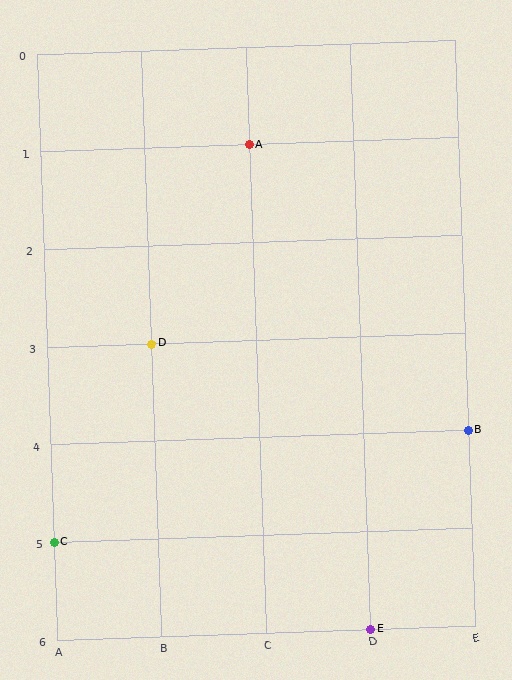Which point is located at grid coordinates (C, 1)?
Point A is at (C, 1).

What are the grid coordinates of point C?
Point C is at grid coordinates (A, 5).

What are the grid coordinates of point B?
Point B is at grid coordinates (E, 4).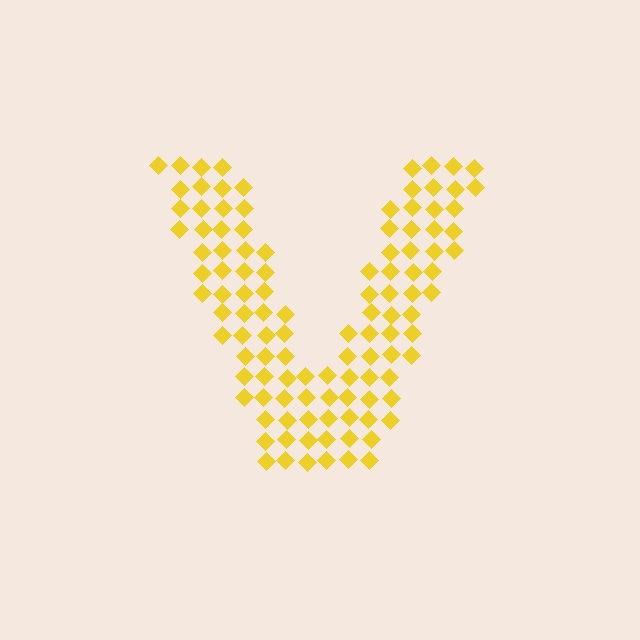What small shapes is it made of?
It is made of small diamonds.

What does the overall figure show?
The overall figure shows the letter V.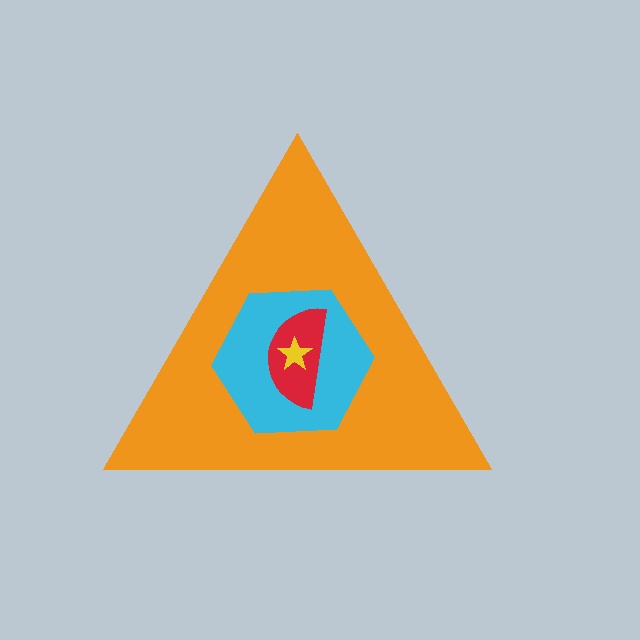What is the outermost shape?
The orange triangle.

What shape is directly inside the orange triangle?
The cyan hexagon.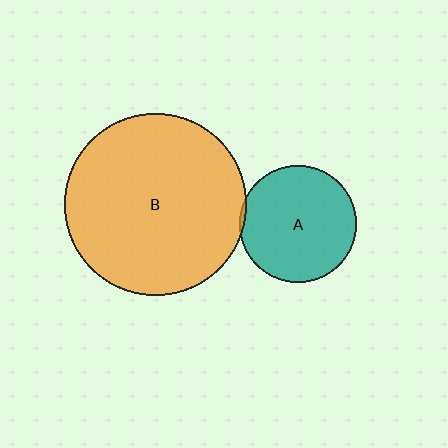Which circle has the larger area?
Circle B (orange).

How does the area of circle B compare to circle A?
Approximately 2.4 times.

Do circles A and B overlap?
Yes.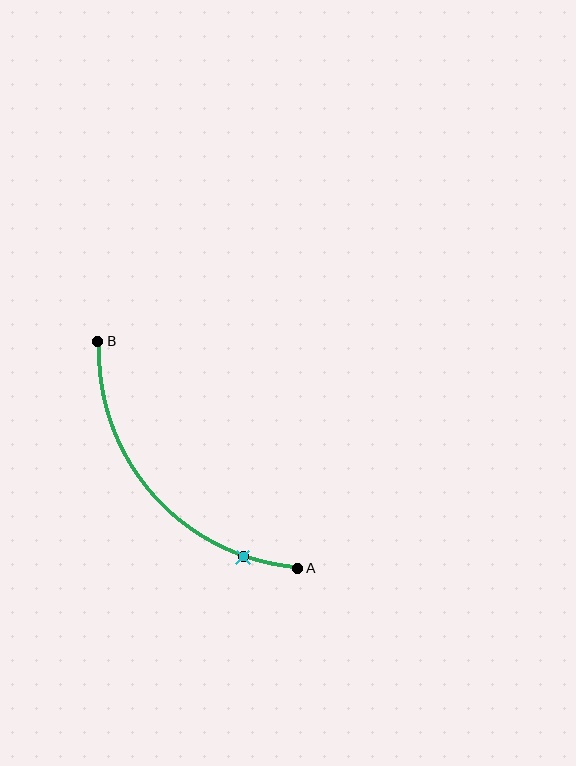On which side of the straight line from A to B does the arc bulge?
The arc bulges below and to the left of the straight line connecting A and B.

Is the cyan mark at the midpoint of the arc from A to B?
No. The cyan mark lies on the arc but is closer to endpoint A. The arc midpoint would be at the point on the curve equidistant along the arc from both A and B.